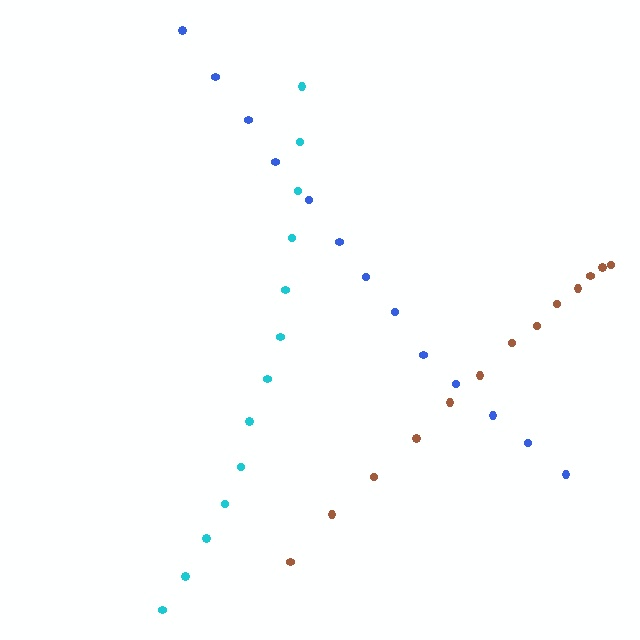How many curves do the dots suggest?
There are 3 distinct paths.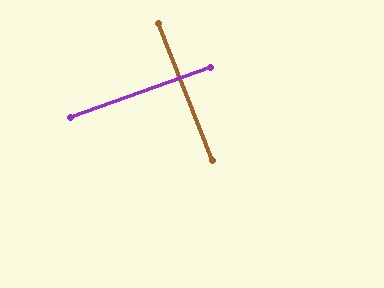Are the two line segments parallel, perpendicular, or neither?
Perpendicular — they meet at approximately 88°.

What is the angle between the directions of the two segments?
Approximately 88 degrees.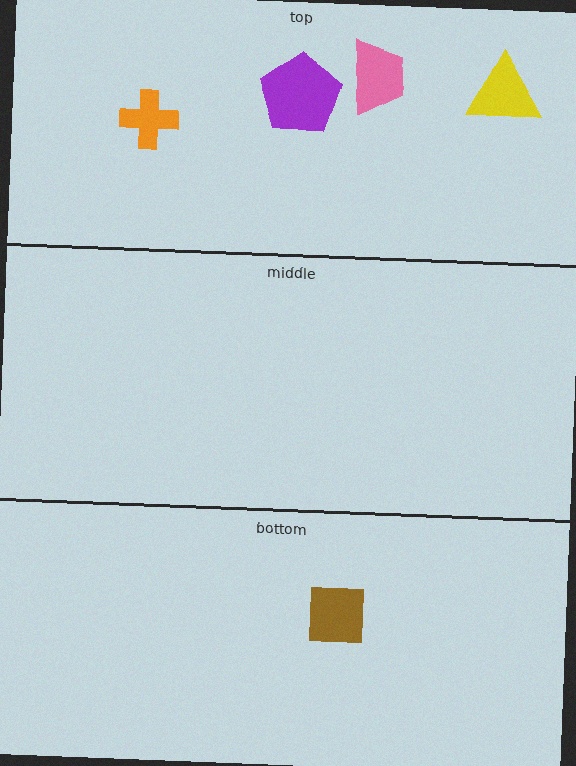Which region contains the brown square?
The bottom region.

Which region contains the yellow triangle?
The top region.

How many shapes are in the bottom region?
1.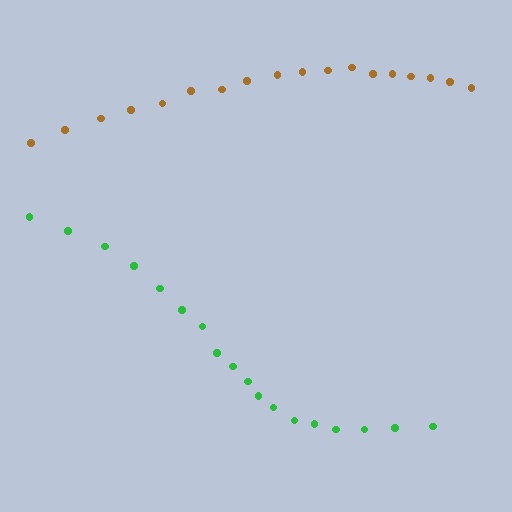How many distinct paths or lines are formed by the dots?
There are 2 distinct paths.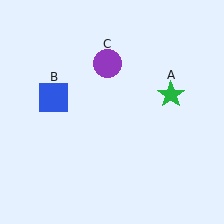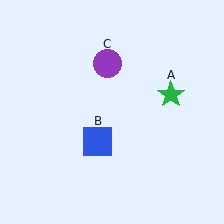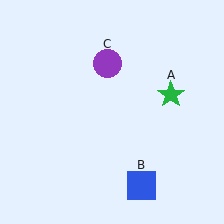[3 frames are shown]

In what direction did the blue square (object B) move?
The blue square (object B) moved down and to the right.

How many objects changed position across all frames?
1 object changed position: blue square (object B).